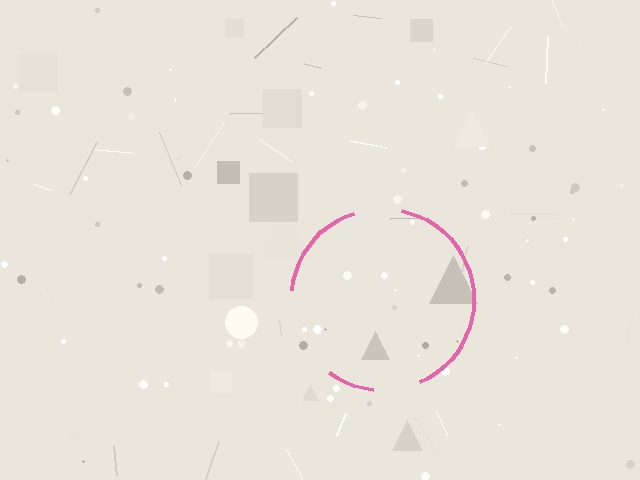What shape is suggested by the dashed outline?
The dashed outline suggests a circle.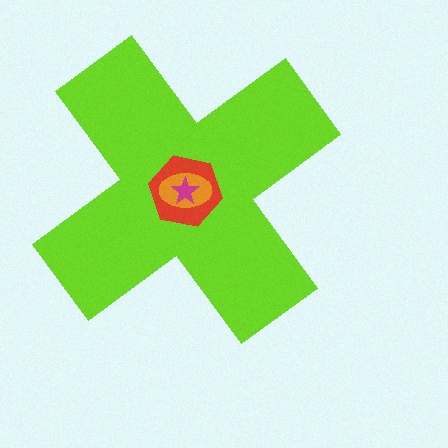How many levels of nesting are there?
4.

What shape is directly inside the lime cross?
The red hexagon.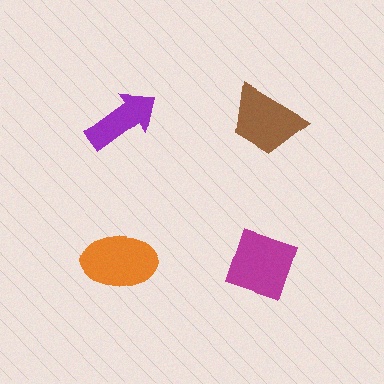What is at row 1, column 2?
A brown trapezoid.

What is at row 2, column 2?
A magenta diamond.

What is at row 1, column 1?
A purple arrow.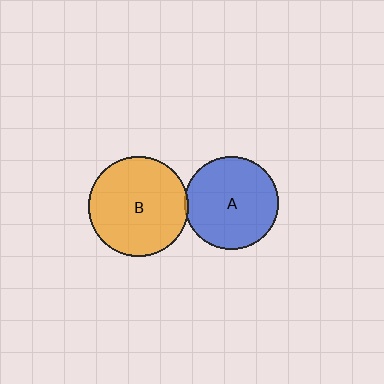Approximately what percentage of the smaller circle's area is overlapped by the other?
Approximately 5%.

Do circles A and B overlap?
Yes.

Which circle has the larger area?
Circle B (orange).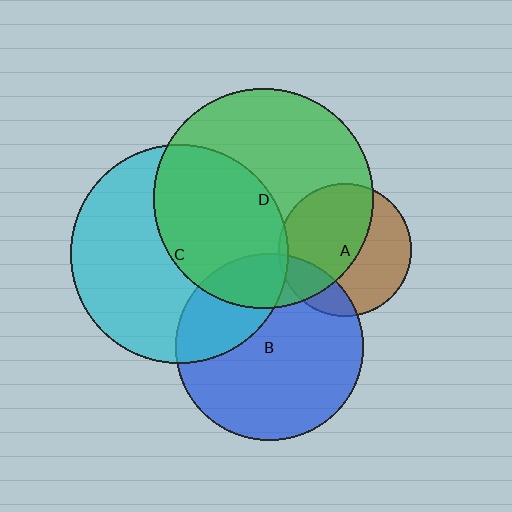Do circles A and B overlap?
Yes.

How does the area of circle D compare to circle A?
Approximately 2.7 times.